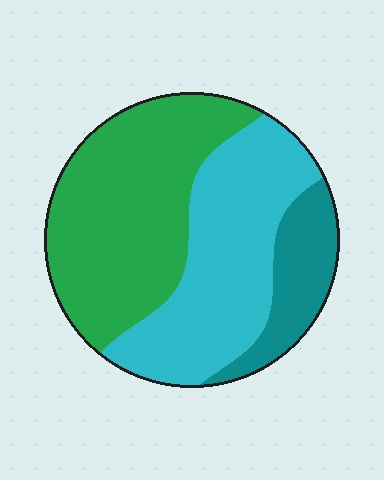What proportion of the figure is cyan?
Cyan takes up between a third and a half of the figure.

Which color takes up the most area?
Green, at roughly 45%.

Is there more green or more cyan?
Green.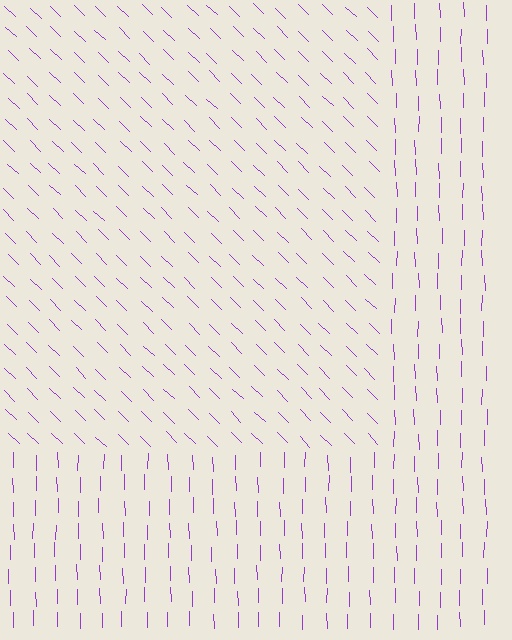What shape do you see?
I see a rectangle.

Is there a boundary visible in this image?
Yes, there is a texture boundary formed by a change in line orientation.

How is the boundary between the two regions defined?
The boundary is defined purely by a change in line orientation (approximately 45 degrees difference). All lines are the same color and thickness.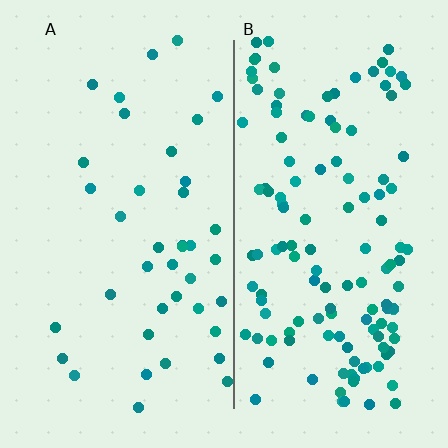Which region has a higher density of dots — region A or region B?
B (the right).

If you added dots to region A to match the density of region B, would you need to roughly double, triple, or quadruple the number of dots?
Approximately triple.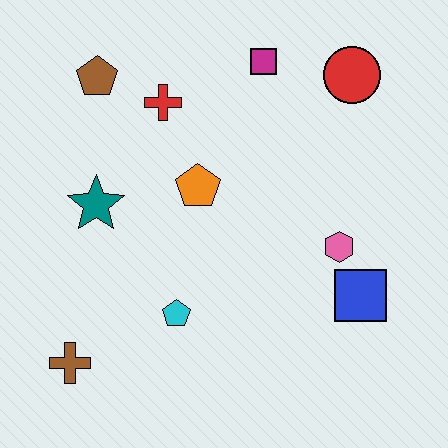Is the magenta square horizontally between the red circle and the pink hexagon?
No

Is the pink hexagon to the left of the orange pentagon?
No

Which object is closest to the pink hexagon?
The blue square is closest to the pink hexagon.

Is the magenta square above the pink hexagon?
Yes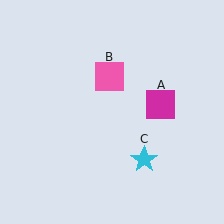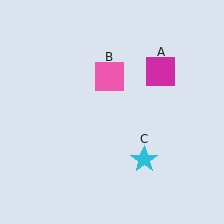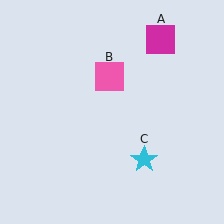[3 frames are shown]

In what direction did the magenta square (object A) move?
The magenta square (object A) moved up.